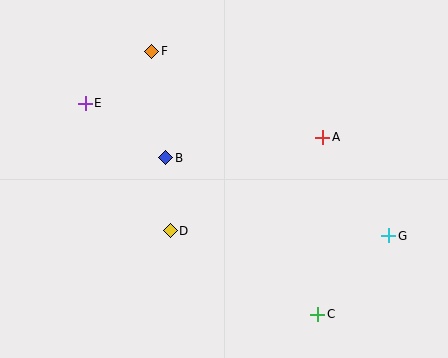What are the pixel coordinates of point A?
Point A is at (323, 137).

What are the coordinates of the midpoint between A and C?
The midpoint between A and C is at (320, 226).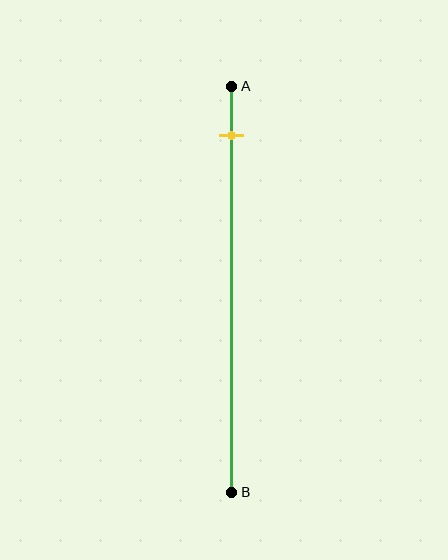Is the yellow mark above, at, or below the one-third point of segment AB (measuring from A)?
The yellow mark is above the one-third point of segment AB.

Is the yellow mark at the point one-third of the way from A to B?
No, the mark is at about 10% from A, not at the 33% one-third point.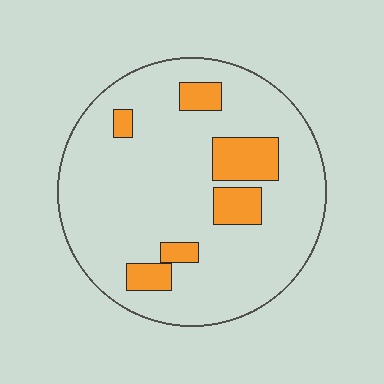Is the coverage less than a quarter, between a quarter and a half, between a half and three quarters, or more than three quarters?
Less than a quarter.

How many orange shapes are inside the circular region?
6.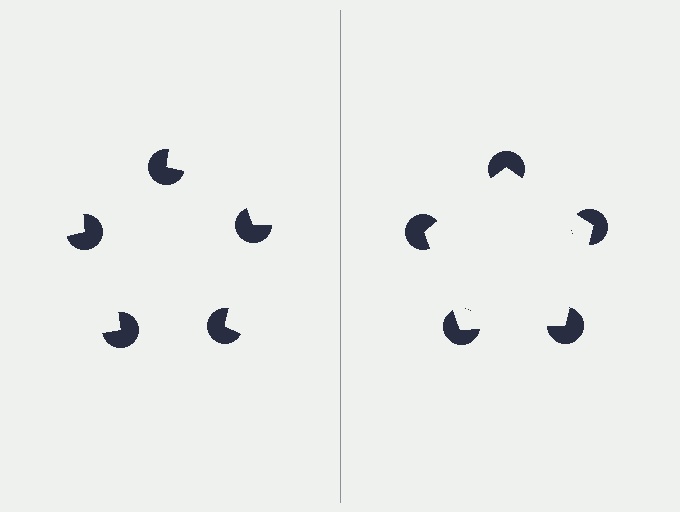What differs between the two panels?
The pac-man discs are positioned identically on both sides; only the wedge orientations differ. On the right they align to a pentagon; on the left they are misaligned.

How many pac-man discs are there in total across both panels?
10 — 5 on each side.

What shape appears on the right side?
An illusory pentagon.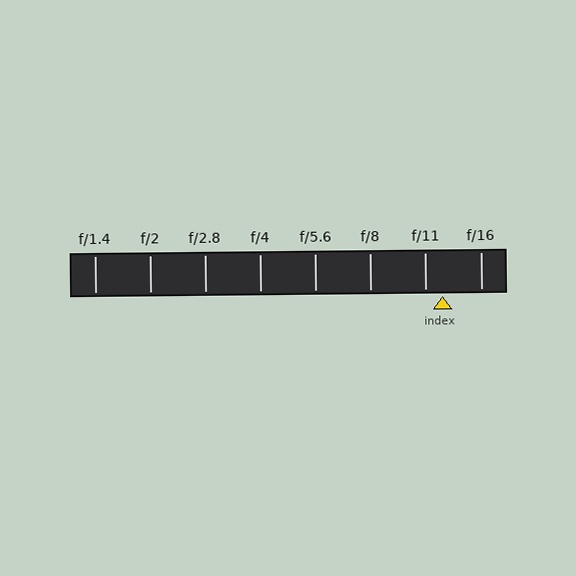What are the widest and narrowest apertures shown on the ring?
The widest aperture shown is f/1.4 and the narrowest is f/16.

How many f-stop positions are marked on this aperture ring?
There are 8 f-stop positions marked.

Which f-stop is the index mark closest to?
The index mark is closest to f/11.